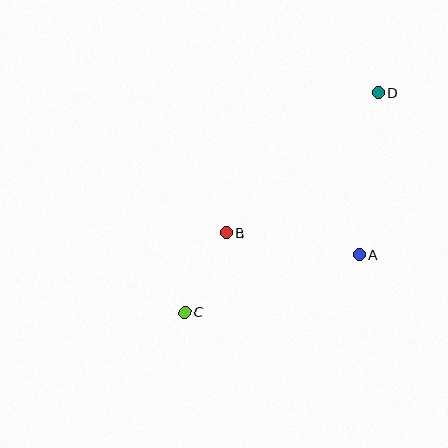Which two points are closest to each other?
Points B and C are closest to each other.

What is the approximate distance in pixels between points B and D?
The distance between B and D is approximately 206 pixels.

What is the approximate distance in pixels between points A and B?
The distance between A and B is approximately 135 pixels.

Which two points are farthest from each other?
Points C and D are farthest from each other.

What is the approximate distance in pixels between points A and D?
The distance between A and D is approximately 163 pixels.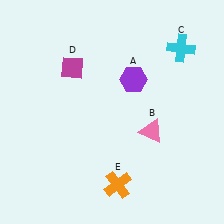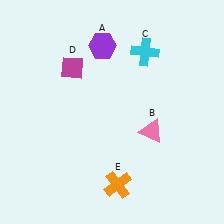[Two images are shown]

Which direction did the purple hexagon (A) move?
The purple hexagon (A) moved up.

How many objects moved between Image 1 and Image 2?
2 objects moved between the two images.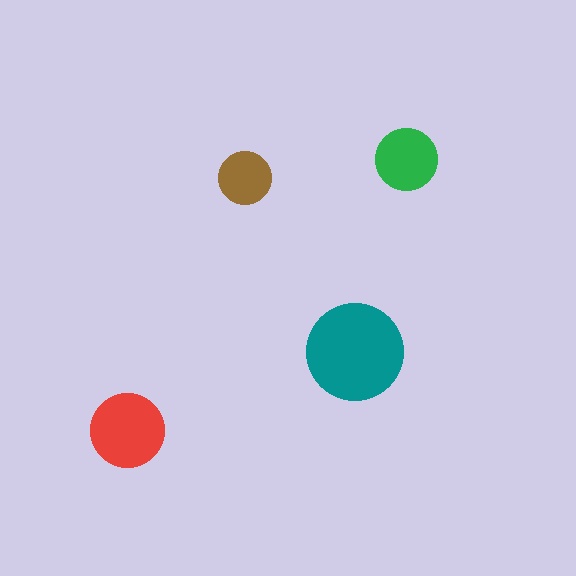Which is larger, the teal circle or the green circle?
The teal one.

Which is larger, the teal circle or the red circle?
The teal one.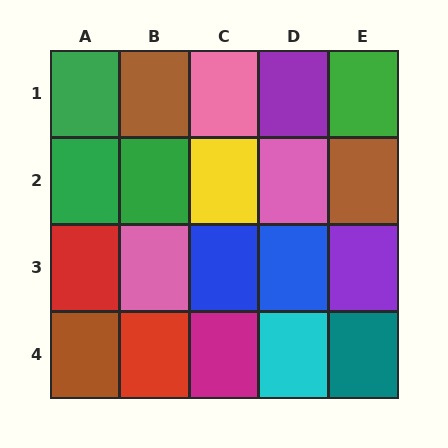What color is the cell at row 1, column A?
Green.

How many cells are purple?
2 cells are purple.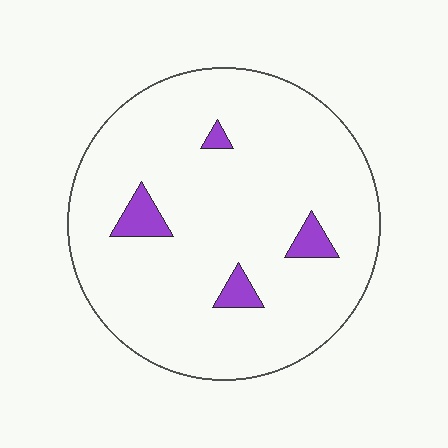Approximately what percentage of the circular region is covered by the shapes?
Approximately 5%.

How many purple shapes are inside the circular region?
4.